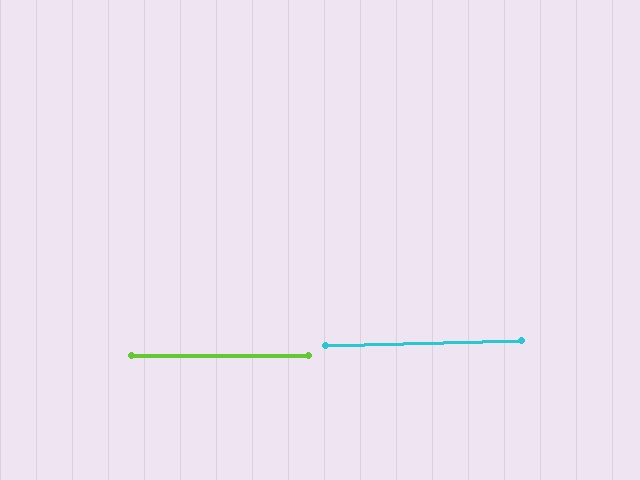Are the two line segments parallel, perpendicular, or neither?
Parallel — their directions differ by only 1.4°.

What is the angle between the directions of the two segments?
Approximately 1 degree.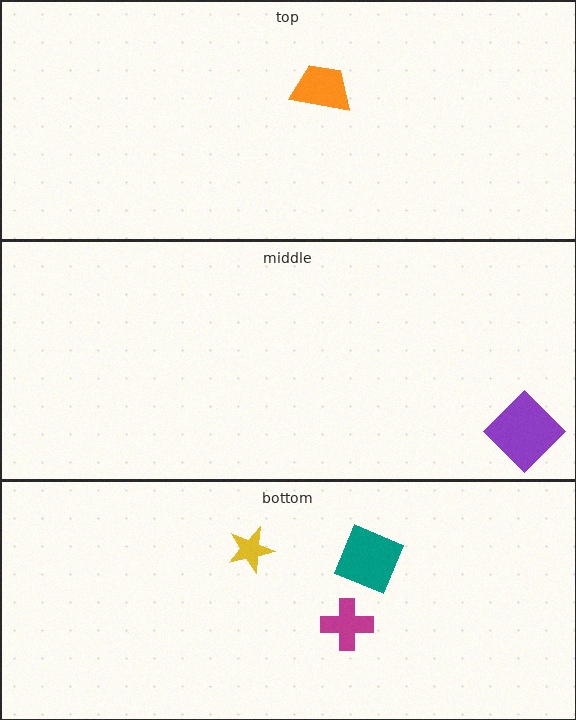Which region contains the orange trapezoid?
The top region.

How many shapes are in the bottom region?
3.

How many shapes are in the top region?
1.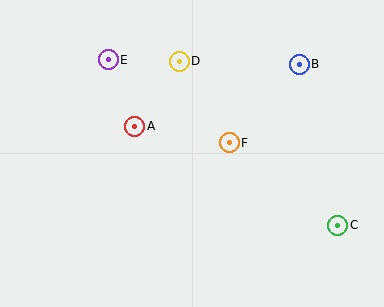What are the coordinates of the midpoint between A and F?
The midpoint between A and F is at (182, 135).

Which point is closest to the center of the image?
Point F at (229, 143) is closest to the center.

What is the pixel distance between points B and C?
The distance between B and C is 166 pixels.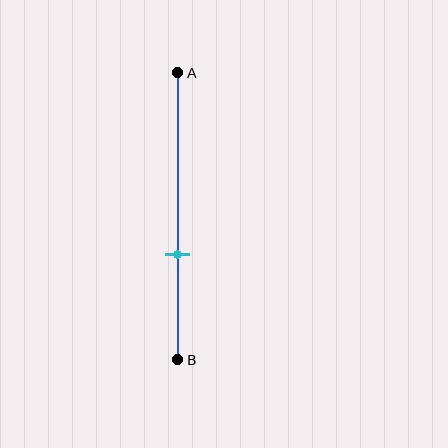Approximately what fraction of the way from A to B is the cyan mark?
The cyan mark is approximately 65% of the way from A to B.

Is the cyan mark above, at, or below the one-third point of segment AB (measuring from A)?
The cyan mark is below the one-third point of segment AB.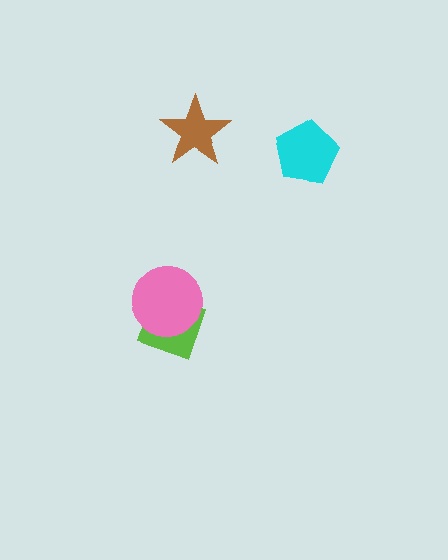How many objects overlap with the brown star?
0 objects overlap with the brown star.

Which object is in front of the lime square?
The pink circle is in front of the lime square.